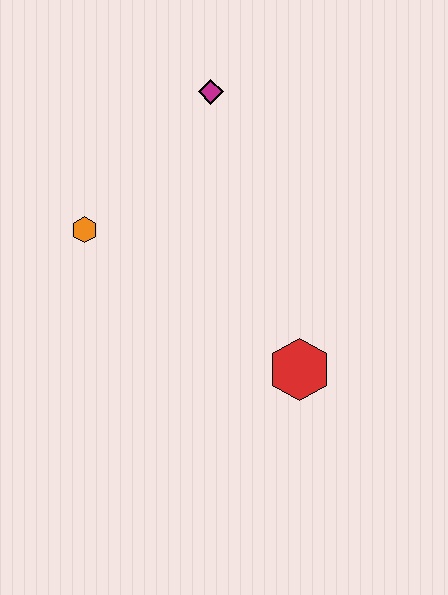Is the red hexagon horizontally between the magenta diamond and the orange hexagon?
No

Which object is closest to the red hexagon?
The orange hexagon is closest to the red hexagon.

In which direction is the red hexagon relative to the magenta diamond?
The red hexagon is below the magenta diamond.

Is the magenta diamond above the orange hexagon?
Yes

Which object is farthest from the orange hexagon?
The red hexagon is farthest from the orange hexagon.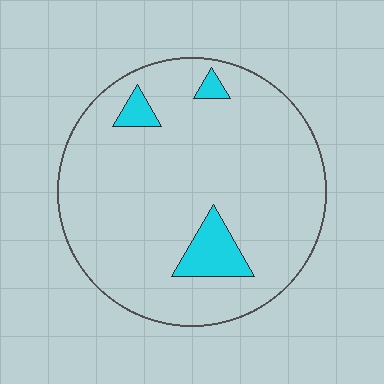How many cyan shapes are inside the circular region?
3.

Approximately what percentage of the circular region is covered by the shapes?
Approximately 10%.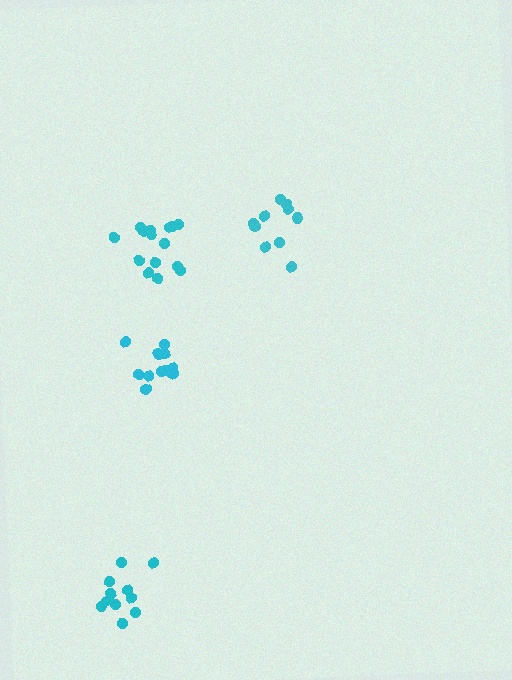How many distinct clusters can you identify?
There are 4 distinct clusters.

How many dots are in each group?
Group 1: 15 dots, Group 2: 10 dots, Group 3: 11 dots, Group 4: 11 dots (47 total).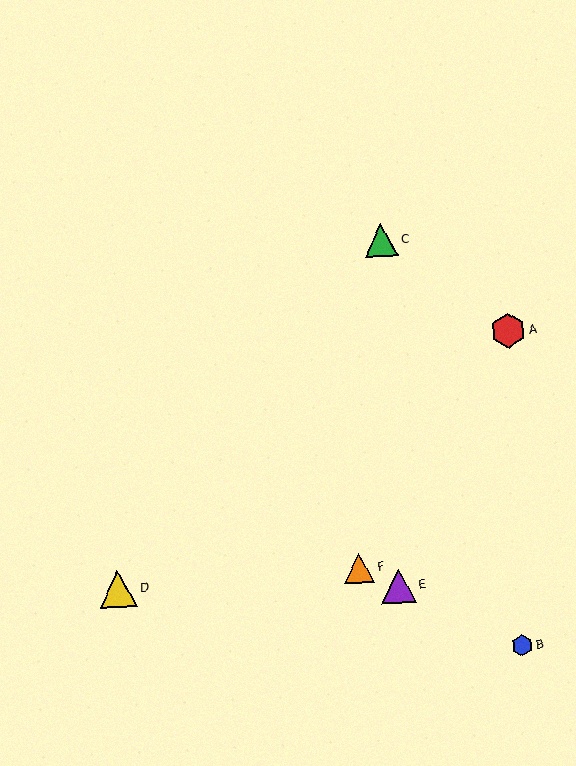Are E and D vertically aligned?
No, E is at x≈398 and D is at x≈118.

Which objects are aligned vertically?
Objects C, E are aligned vertically.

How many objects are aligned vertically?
2 objects (C, E) are aligned vertically.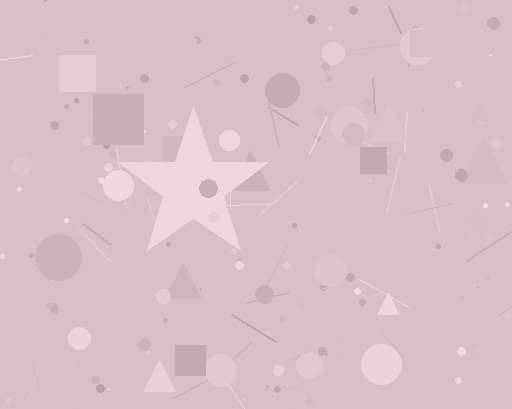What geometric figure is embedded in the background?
A star is embedded in the background.